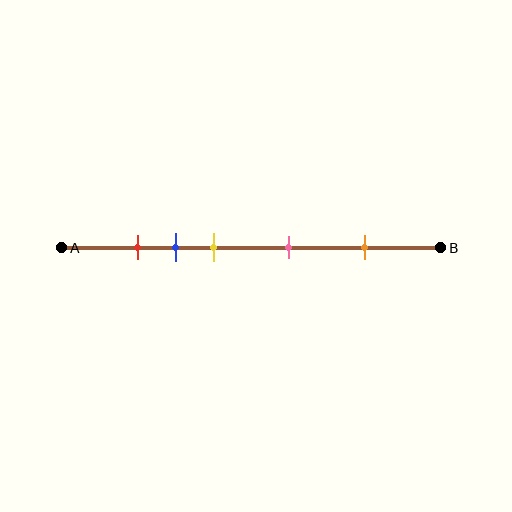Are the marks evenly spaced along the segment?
No, the marks are not evenly spaced.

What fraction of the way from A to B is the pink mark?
The pink mark is approximately 60% (0.6) of the way from A to B.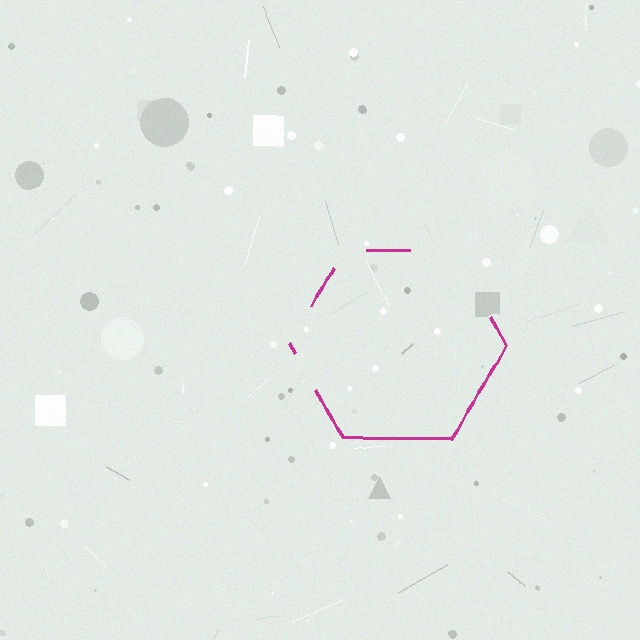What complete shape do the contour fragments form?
The contour fragments form a hexagon.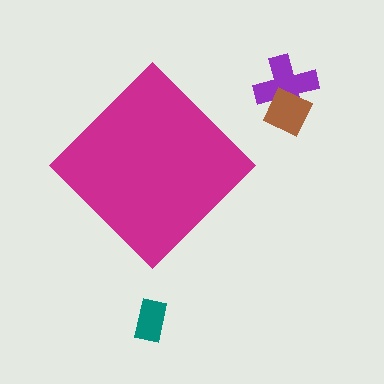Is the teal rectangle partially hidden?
No, the teal rectangle is fully visible.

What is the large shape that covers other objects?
A magenta diamond.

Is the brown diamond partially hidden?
No, the brown diamond is fully visible.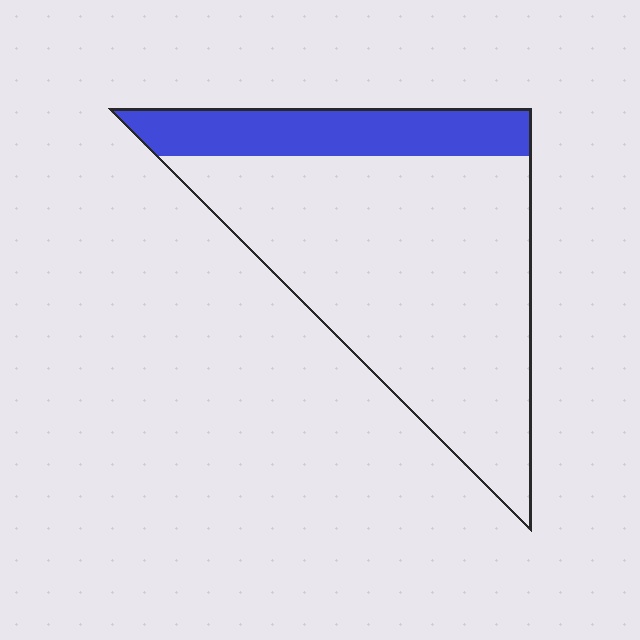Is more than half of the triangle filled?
No.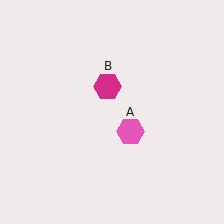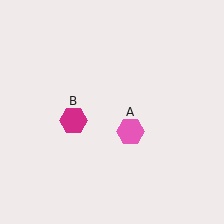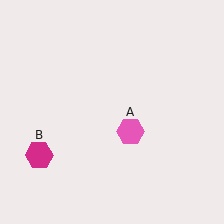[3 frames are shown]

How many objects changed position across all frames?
1 object changed position: magenta hexagon (object B).